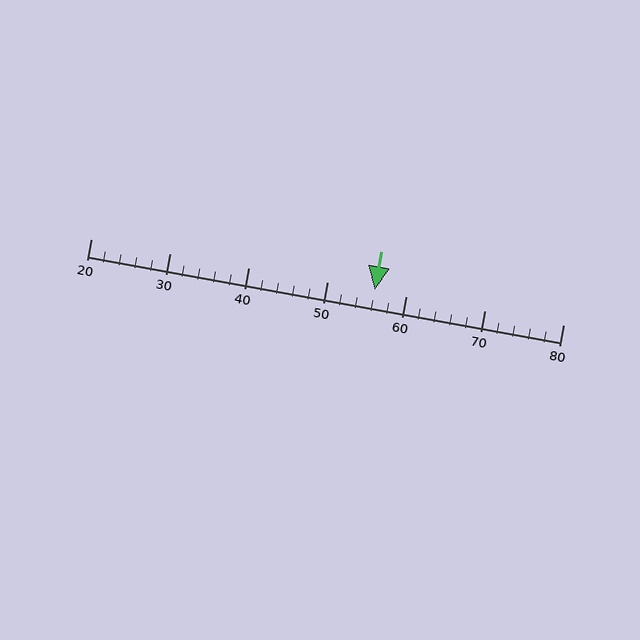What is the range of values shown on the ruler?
The ruler shows values from 20 to 80.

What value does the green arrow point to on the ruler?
The green arrow points to approximately 56.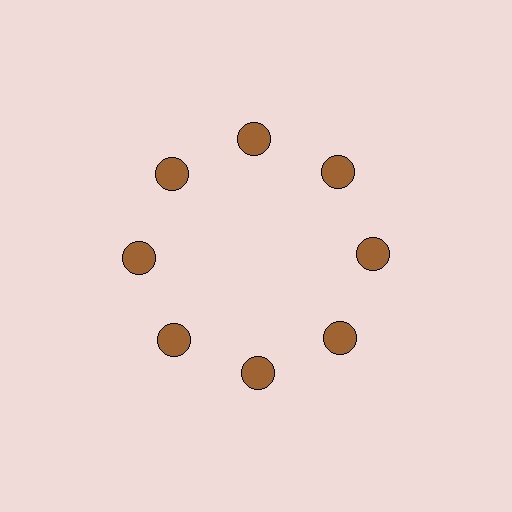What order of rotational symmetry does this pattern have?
This pattern has 8-fold rotational symmetry.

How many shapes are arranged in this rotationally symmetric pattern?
There are 8 shapes, arranged in 8 groups of 1.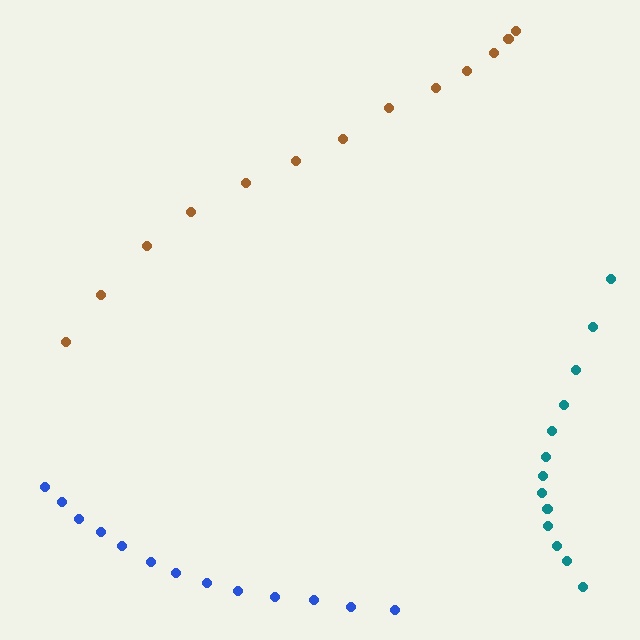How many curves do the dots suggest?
There are 3 distinct paths.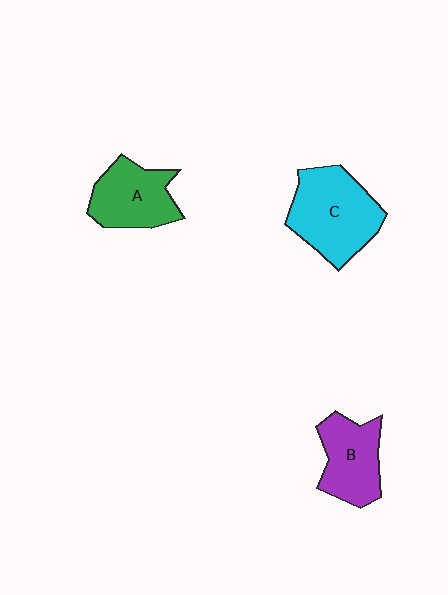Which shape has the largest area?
Shape C (cyan).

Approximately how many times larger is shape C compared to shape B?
Approximately 1.4 times.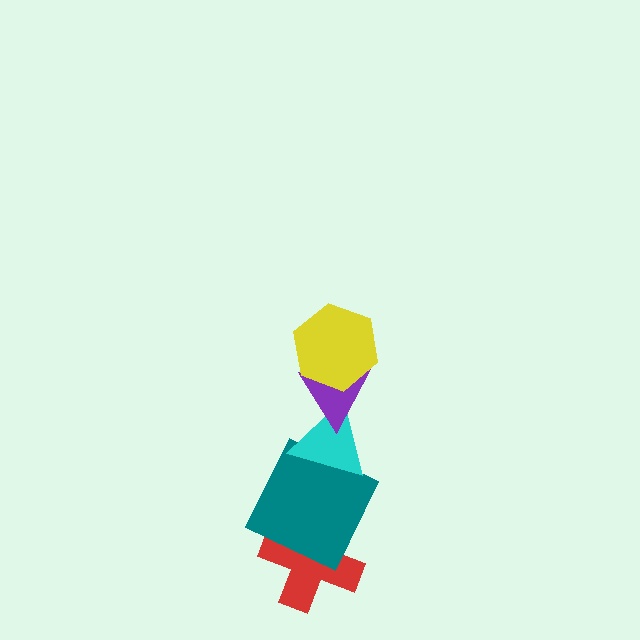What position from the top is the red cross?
The red cross is 5th from the top.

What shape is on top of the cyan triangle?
The purple triangle is on top of the cyan triangle.